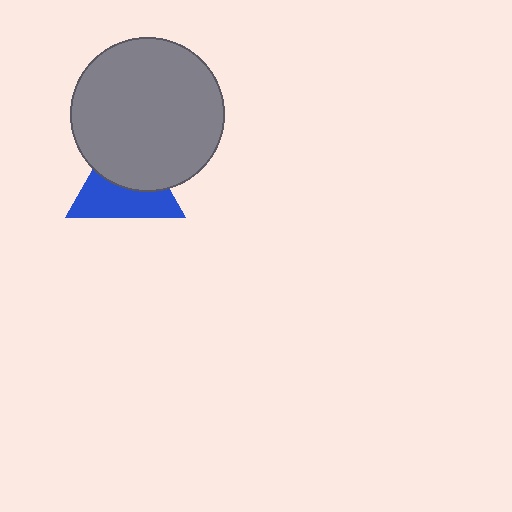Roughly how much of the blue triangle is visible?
About half of it is visible (roughly 51%).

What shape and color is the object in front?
The object in front is a gray circle.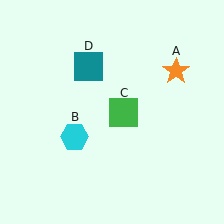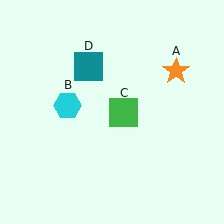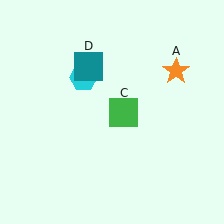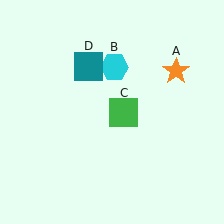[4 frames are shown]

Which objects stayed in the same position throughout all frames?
Orange star (object A) and green square (object C) and teal square (object D) remained stationary.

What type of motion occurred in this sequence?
The cyan hexagon (object B) rotated clockwise around the center of the scene.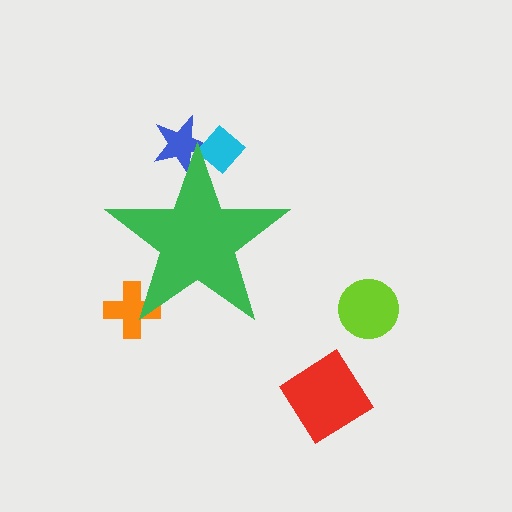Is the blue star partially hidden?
Yes, the blue star is partially hidden behind the green star.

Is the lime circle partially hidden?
No, the lime circle is fully visible.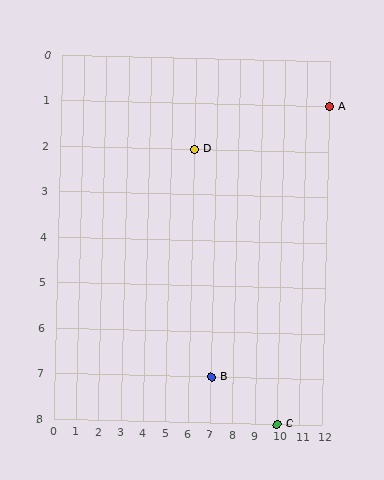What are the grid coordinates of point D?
Point D is at grid coordinates (6, 2).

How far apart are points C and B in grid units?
Points C and B are 3 columns and 1 row apart (about 3.2 grid units diagonally).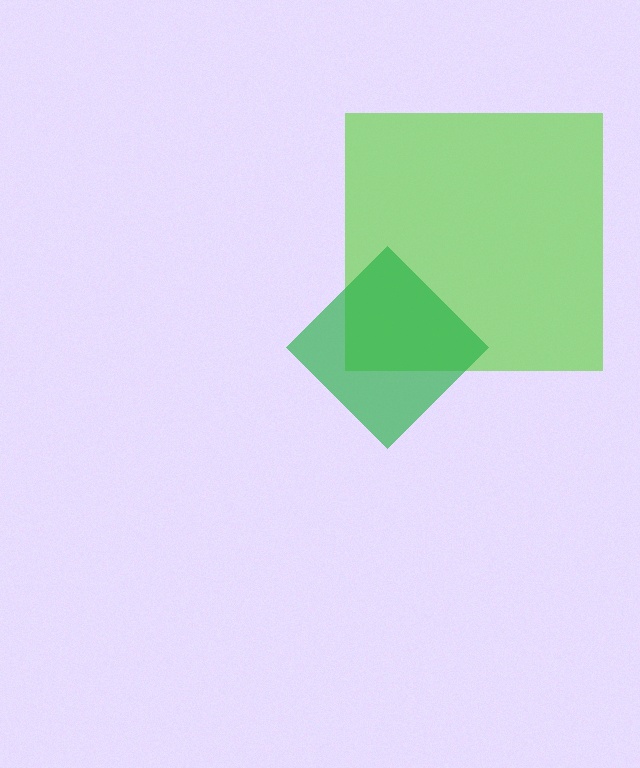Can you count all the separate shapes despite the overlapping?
Yes, there are 2 separate shapes.